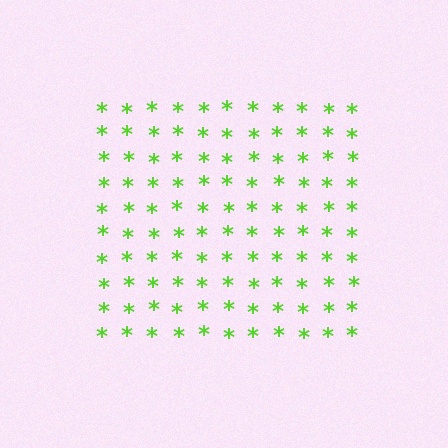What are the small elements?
The small elements are asterisks.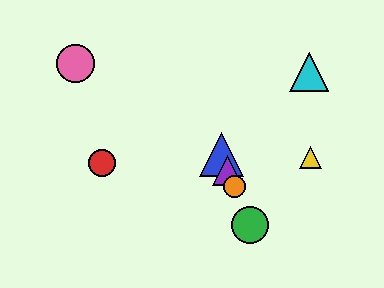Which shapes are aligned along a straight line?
The blue triangle, the green circle, the purple triangle, the orange circle are aligned along a straight line.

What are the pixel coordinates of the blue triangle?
The blue triangle is at (221, 155).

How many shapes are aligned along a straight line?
4 shapes (the blue triangle, the green circle, the purple triangle, the orange circle) are aligned along a straight line.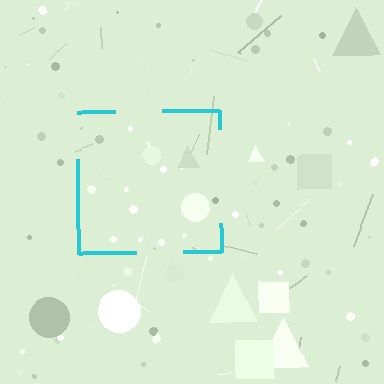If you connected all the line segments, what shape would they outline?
They would outline a square.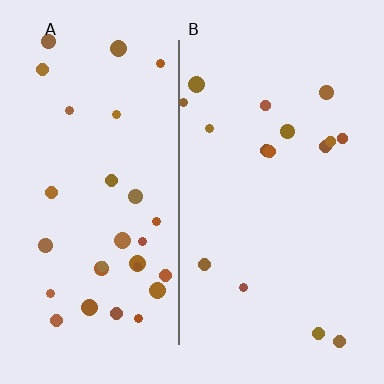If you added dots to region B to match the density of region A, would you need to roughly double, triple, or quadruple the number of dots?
Approximately double.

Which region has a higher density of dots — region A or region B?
A (the left).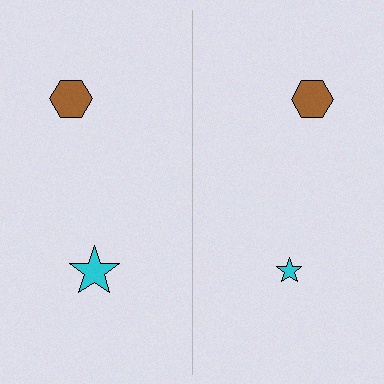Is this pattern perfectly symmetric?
No, the pattern is not perfectly symmetric. The cyan star on the right side has a different size than its mirror counterpart.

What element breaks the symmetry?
The cyan star on the right side has a different size than its mirror counterpart.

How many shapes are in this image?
There are 4 shapes in this image.